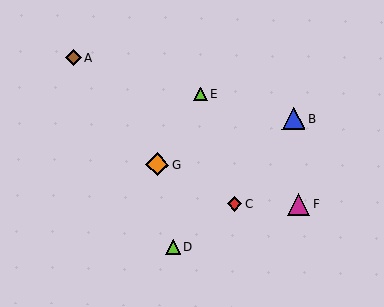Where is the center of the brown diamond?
The center of the brown diamond is at (73, 57).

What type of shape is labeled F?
Shape F is a magenta triangle.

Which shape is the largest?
The orange diamond (labeled G) is the largest.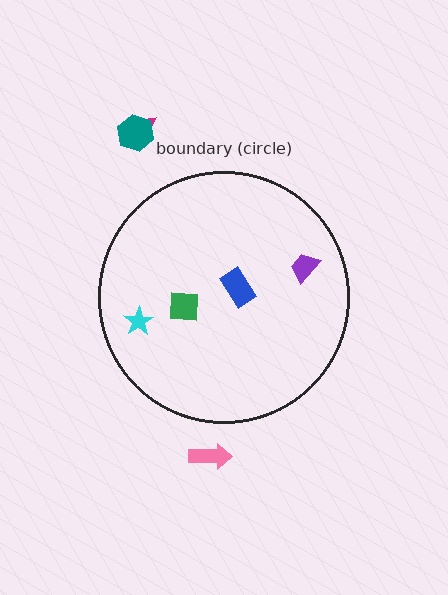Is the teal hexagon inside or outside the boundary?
Outside.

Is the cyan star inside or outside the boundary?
Inside.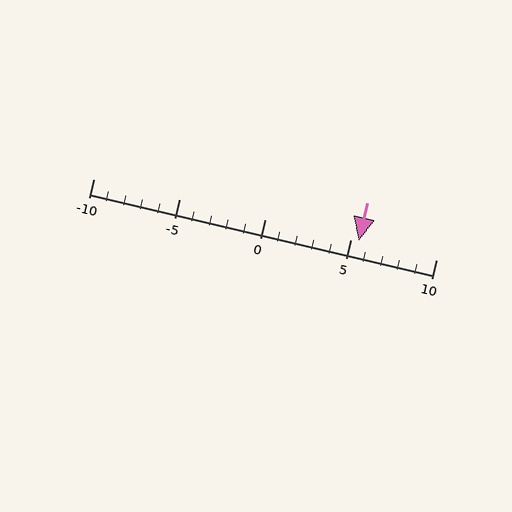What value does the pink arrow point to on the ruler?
The pink arrow points to approximately 6.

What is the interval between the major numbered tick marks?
The major tick marks are spaced 5 units apart.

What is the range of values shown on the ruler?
The ruler shows values from -10 to 10.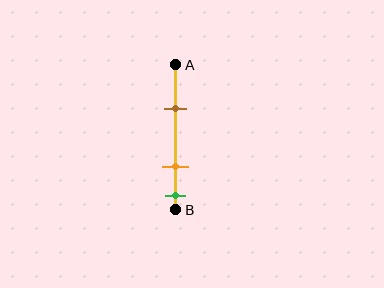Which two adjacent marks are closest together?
The orange and green marks are the closest adjacent pair.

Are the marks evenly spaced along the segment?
No, the marks are not evenly spaced.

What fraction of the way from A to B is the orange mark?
The orange mark is approximately 70% (0.7) of the way from A to B.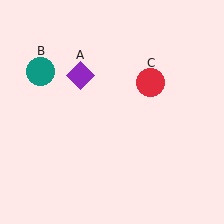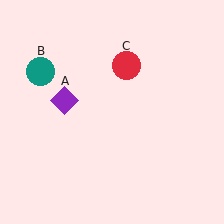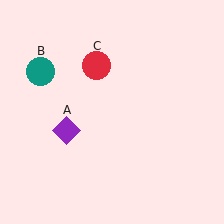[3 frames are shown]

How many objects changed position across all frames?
2 objects changed position: purple diamond (object A), red circle (object C).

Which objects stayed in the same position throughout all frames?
Teal circle (object B) remained stationary.